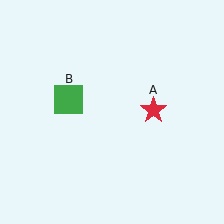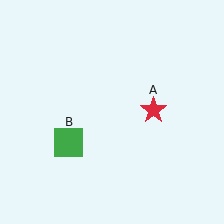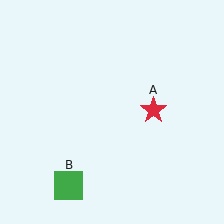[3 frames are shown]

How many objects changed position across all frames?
1 object changed position: green square (object B).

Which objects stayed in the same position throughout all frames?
Red star (object A) remained stationary.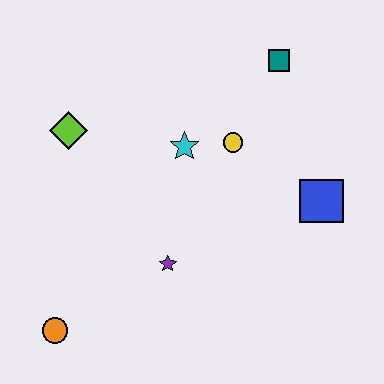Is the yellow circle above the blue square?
Yes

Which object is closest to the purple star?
The cyan star is closest to the purple star.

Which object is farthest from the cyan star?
The orange circle is farthest from the cyan star.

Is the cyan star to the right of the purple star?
Yes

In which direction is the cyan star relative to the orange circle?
The cyan star is above the orange circle.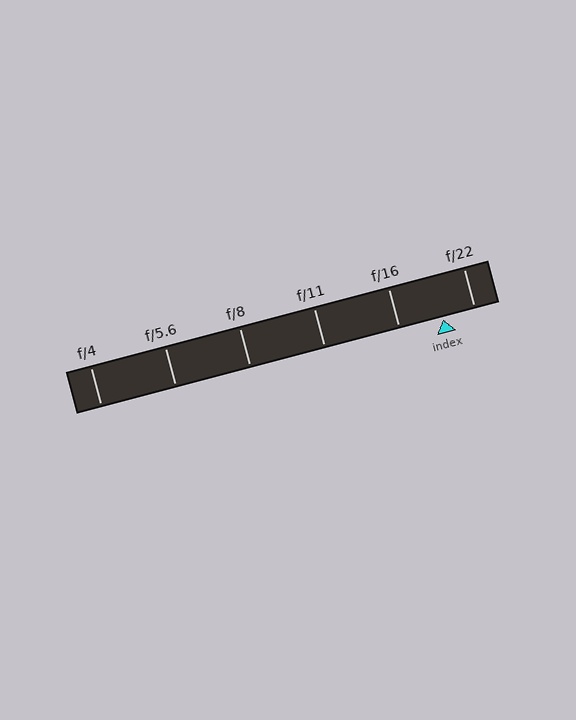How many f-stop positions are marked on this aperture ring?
There are 6 f-stop positions marked.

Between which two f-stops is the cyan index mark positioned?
The index mark is between f/16 and f/22.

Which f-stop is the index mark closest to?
The index mark is closest to f/22.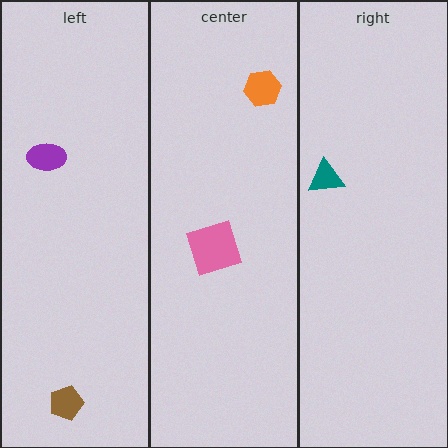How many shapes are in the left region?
2.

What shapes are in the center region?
The orange hexagon, the pink square.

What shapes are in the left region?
The brown pentagon, the purple ellipse.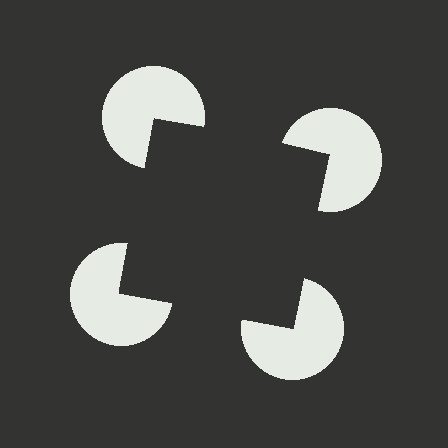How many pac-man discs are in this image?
There are 4 — one at each vertex of the illusory square.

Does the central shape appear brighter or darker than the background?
It typically appears slightly darker than the background, even though no actual brightness change is drawn.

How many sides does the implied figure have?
4 sides.